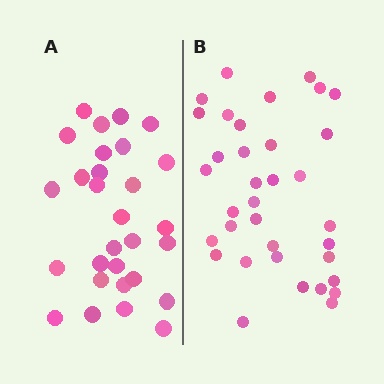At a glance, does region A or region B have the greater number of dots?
Region B (the right region) has more dots.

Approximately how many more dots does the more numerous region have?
Region B has about 6 more dots than region A.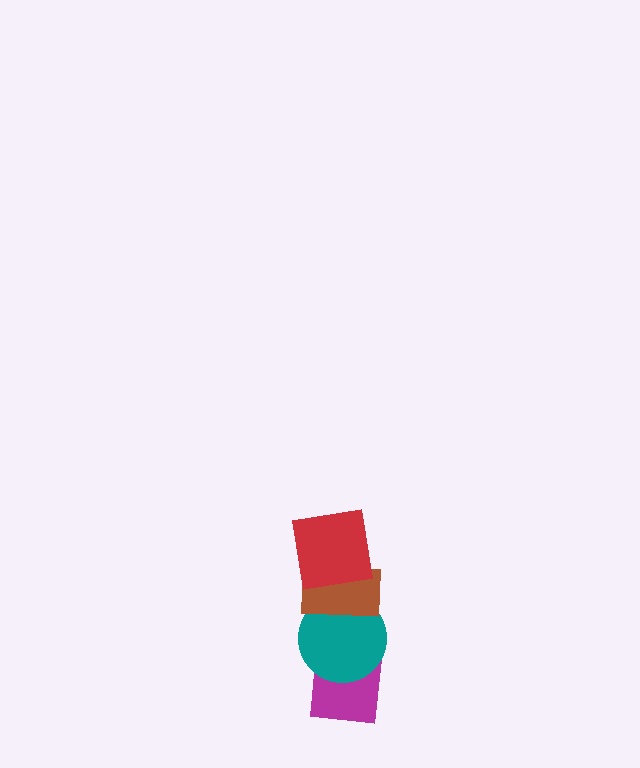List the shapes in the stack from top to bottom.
From top to bottom: the red square, the brown rectangle, the teal circle, the magenta square.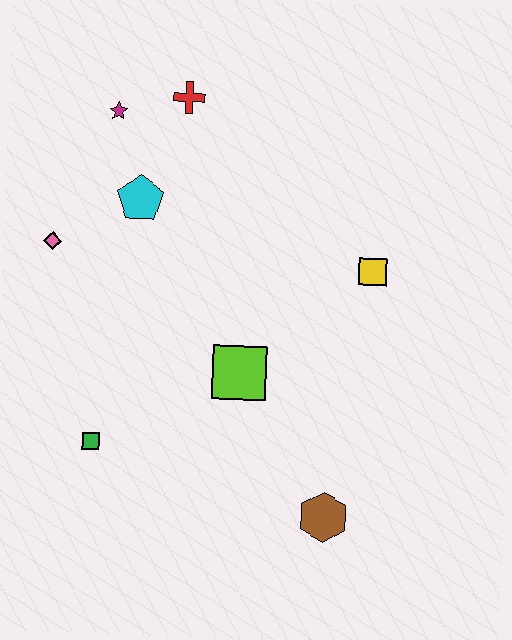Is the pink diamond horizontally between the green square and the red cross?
No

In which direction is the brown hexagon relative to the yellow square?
The brown hexagon is below the yellow square.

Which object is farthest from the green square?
The red cross is farthest from the green square.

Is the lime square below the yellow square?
Yes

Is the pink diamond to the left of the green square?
Yes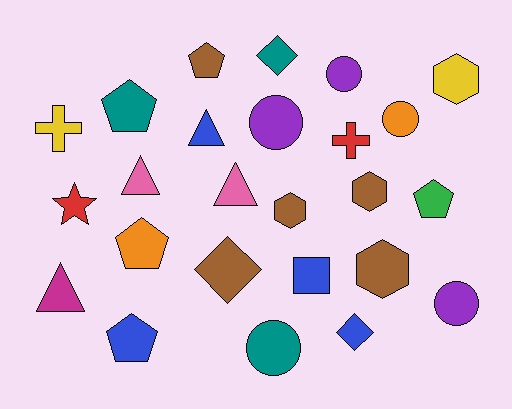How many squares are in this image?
There is 1 square.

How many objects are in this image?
There are 25 objects.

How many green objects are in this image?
There is 1 green object.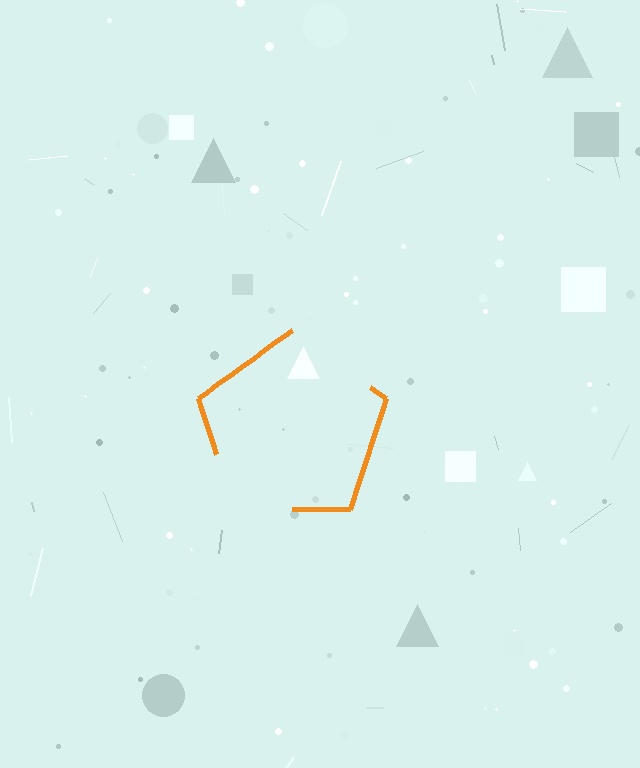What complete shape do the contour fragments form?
The contour fragments form a pentagon.